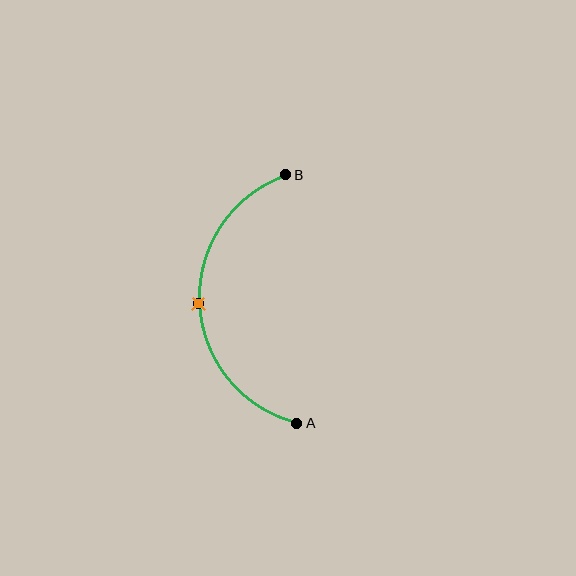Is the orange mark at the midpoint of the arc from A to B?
Yes. The orange mark lies on the arc at equal arc-length from both A and B — it is the arc midpoint.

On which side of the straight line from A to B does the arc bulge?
The arc bulges to the left of the straight line connecting A and B.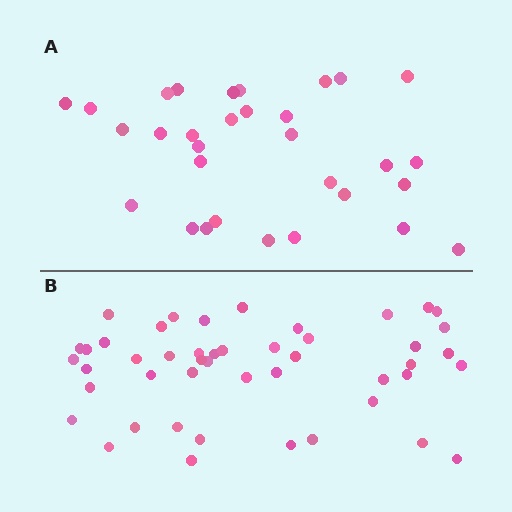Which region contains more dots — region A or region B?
Region B (the bottom region) has more dots.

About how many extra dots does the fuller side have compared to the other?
Region B has approximately 15 more dots than region A.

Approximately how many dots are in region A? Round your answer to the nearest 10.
About 30 dots. (The exact count is 31, which rounds to 30.)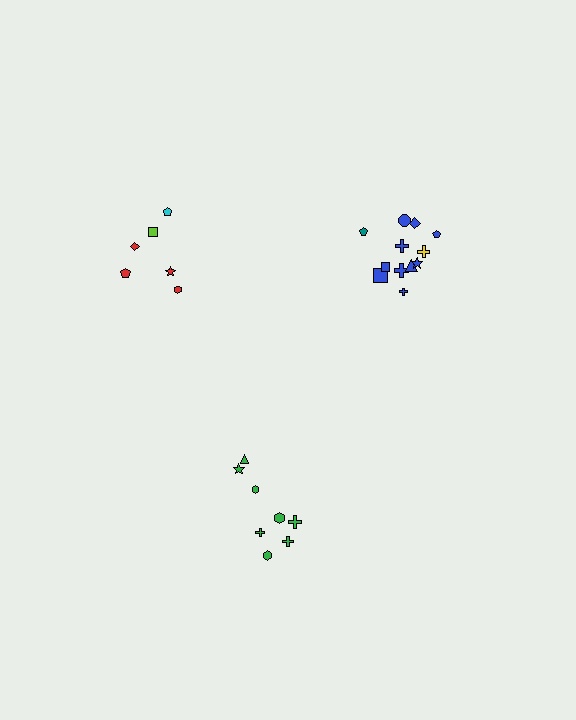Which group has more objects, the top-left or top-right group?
The top-right group.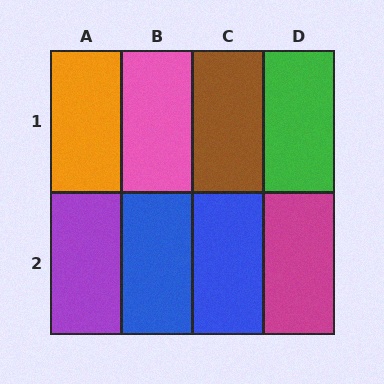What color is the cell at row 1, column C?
Brown.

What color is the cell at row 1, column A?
Orange.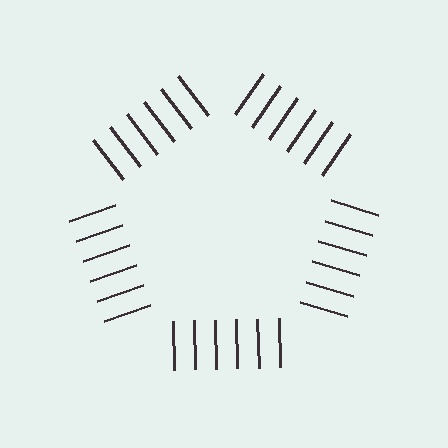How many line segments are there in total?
30 — 6 along each of the 5 edges.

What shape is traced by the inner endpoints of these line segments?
An illusory pentagon — the line segments terminate on its edges but no continuous stroke is drawn.